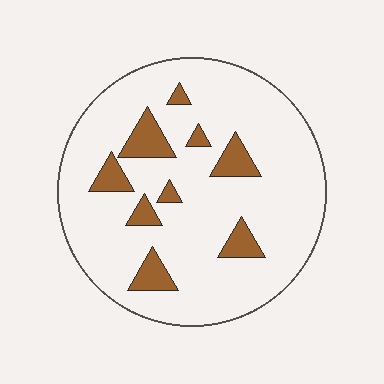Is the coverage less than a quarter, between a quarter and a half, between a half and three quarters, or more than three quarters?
Less than a quarter.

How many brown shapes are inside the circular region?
9.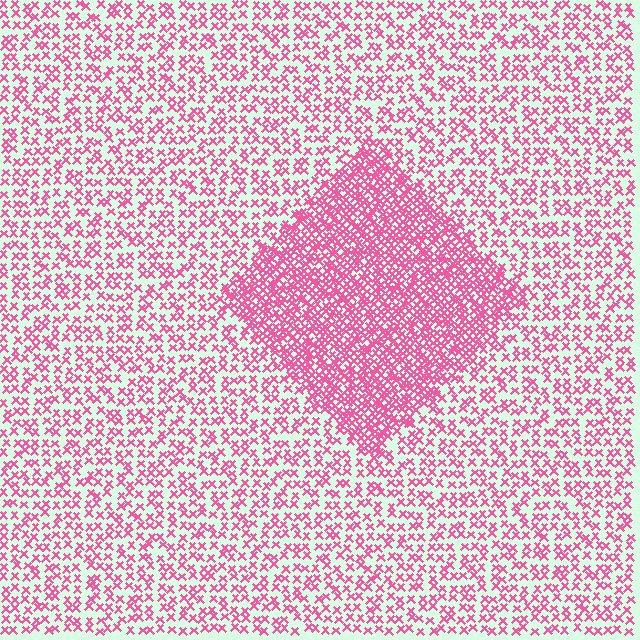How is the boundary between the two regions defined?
The boundary is defined by a change in element density (approximately 2.2x ratio). All elements are the same color, size, and shape.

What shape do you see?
I see a diamond.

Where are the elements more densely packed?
The elements are more densely packed inside the diamond boundary.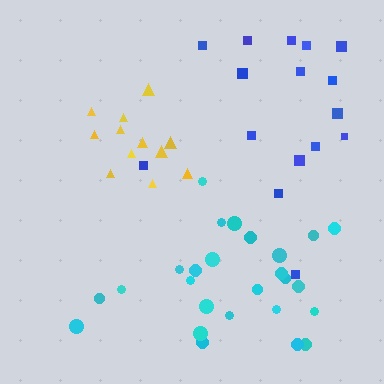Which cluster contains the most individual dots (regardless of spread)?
Cyan (26).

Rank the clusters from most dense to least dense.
yellow, cyan, blue.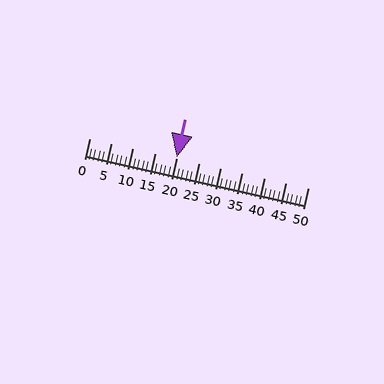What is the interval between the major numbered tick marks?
The major tick marks are spaced 5 units apart.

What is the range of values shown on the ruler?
The ruler shows values from 0 to 50.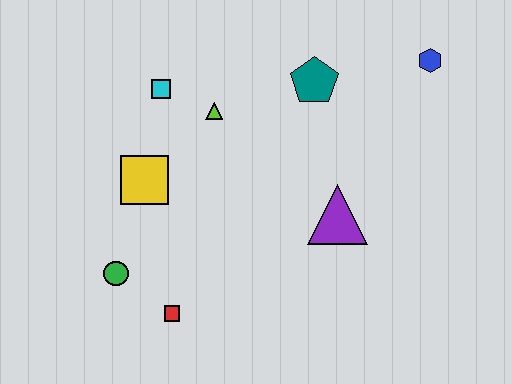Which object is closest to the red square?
The green circle is closest to the red square.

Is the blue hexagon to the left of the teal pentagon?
No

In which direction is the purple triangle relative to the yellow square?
The purple triangle is to the right of the yellow square.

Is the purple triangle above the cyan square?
No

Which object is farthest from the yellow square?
The blue hexagon is farthest from the yellow square.